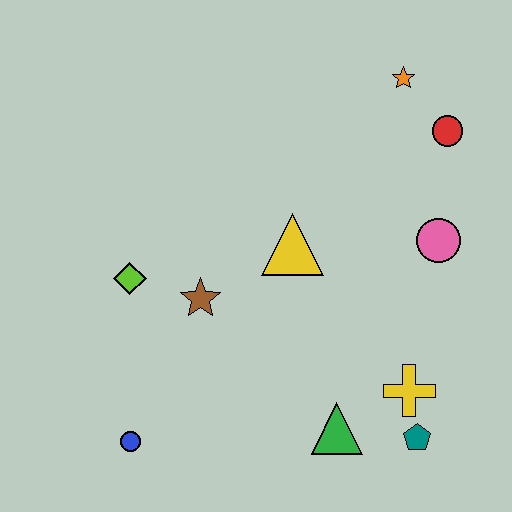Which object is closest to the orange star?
The red circle is closest to the orange star.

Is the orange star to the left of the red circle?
Yes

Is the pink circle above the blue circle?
Yes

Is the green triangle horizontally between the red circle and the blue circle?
Yes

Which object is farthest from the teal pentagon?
The orange star is farthest from the teal pentagon.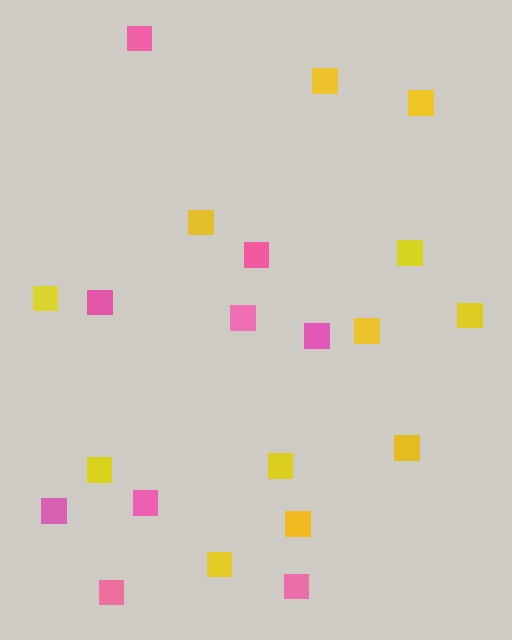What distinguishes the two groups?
There are 2 groups: one group of pink squares (9) and one group of yellow squares (12).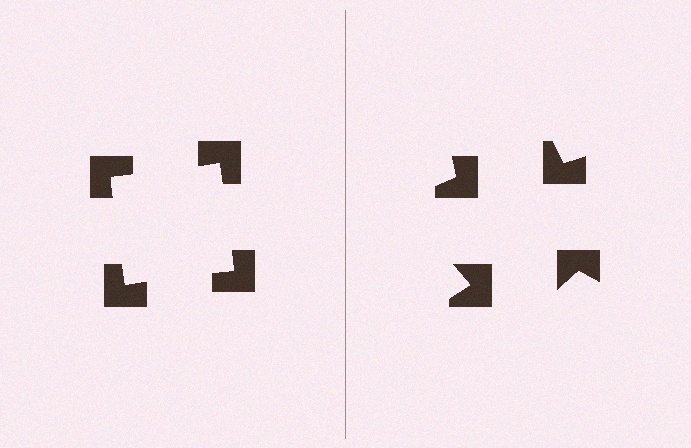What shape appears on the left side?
An illusory square.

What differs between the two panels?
The notched squares are positioned identically on both sides; only the wedge orientations differ. On the left they align to a square; on the right they are misaligned.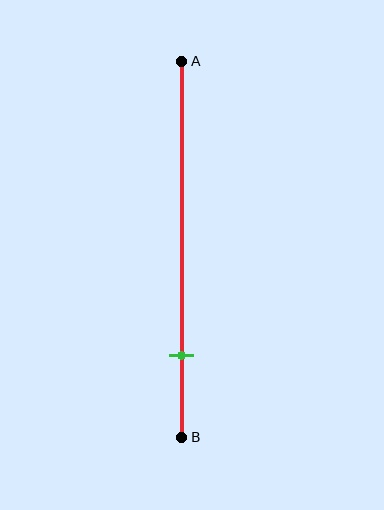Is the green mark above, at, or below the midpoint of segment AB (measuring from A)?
The green mark is below the midpoint of segment AB.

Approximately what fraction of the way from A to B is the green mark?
The green mark is approximately 80% of the way from A to B.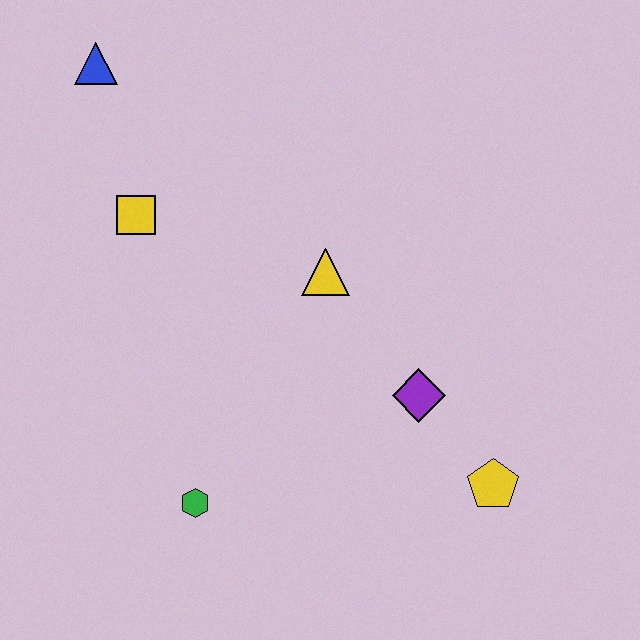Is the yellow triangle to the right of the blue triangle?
Yes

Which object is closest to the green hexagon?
The purple diamond is closest to the green hexagon.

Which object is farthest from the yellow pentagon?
The blue triangle is farthest from the yellow pentagon.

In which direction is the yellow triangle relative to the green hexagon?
The yellow triangle is above the green hexagon.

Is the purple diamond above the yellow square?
No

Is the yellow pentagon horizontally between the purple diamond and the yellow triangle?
No